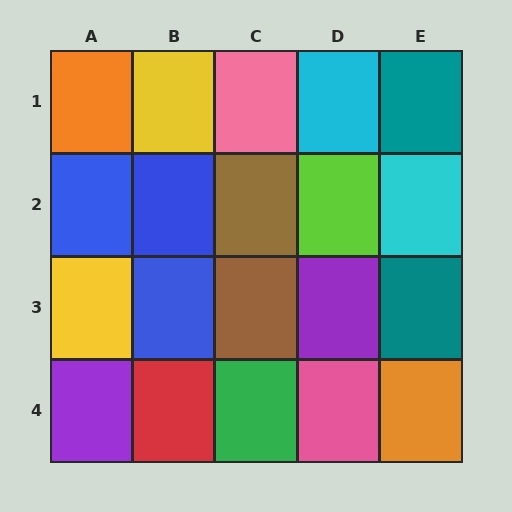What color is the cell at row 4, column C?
Green.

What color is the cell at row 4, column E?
Orange.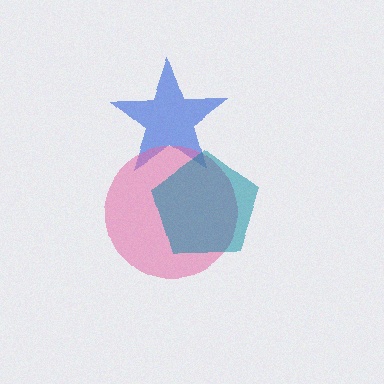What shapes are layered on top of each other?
The layered shapes are: a blue star, a pink circle, a teal pentagon.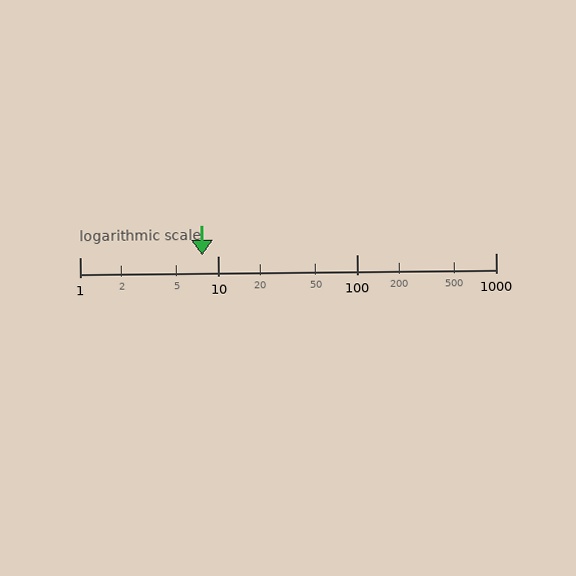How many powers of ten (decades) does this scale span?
The scale spans 3 decades, from 1 to 1000.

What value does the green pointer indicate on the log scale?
The pointer indicates approximately 7.7.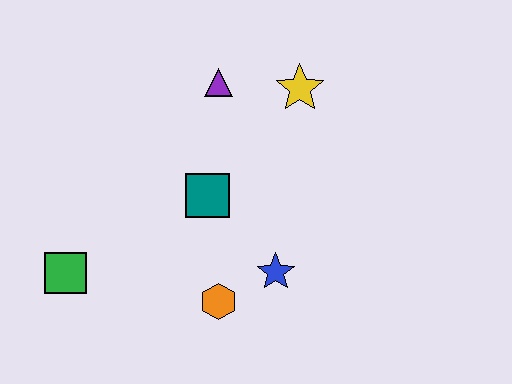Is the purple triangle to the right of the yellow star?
No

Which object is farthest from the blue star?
The green square is farthest from the blue star.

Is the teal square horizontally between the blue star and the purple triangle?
No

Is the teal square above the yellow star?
No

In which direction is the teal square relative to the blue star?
The teal square is above the blue star.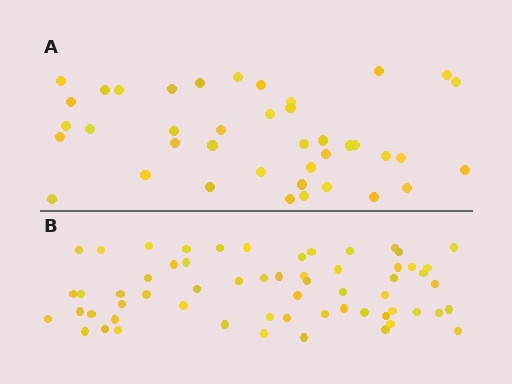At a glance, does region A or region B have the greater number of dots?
Region B (the bottom region) has more dots.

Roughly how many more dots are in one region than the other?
Region B has approximately 20 more dots than region A.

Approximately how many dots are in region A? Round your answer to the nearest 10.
About 40 dots.